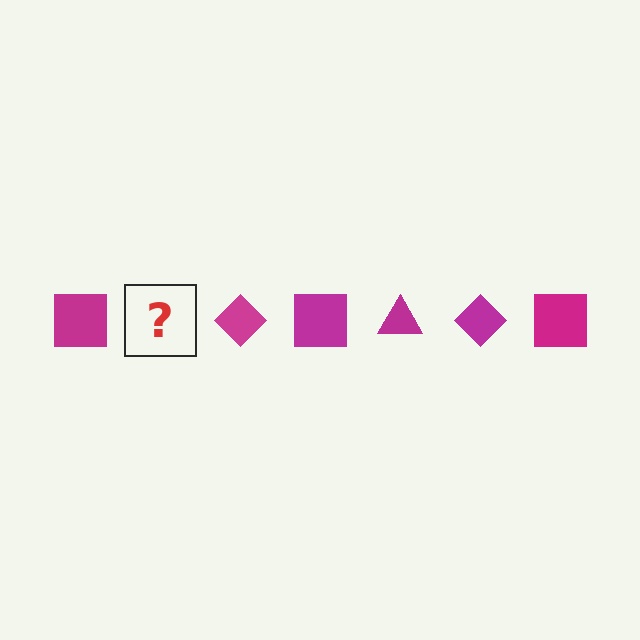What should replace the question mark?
The question mark should be replaced with a magenta triangle.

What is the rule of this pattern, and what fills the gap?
The rule is that the pattern cycles through square, triangle, diamond shapes in magenta. The gap should be filled with a magenta triangle.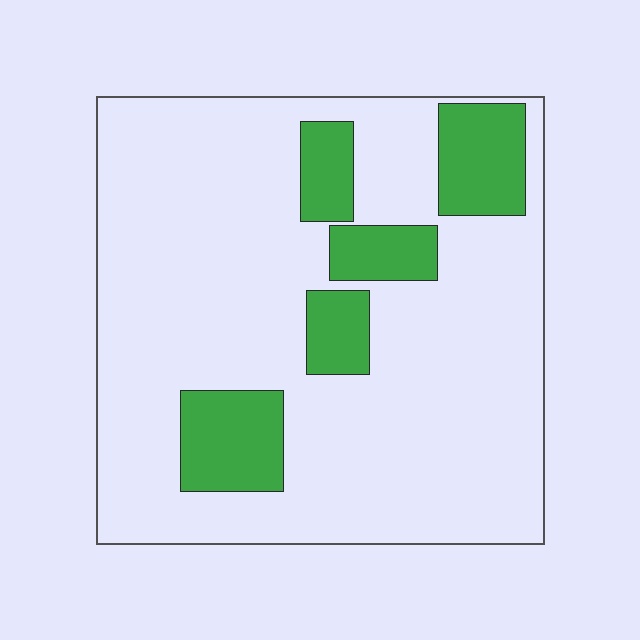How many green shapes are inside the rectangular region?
5.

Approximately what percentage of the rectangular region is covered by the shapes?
Approximately 20%.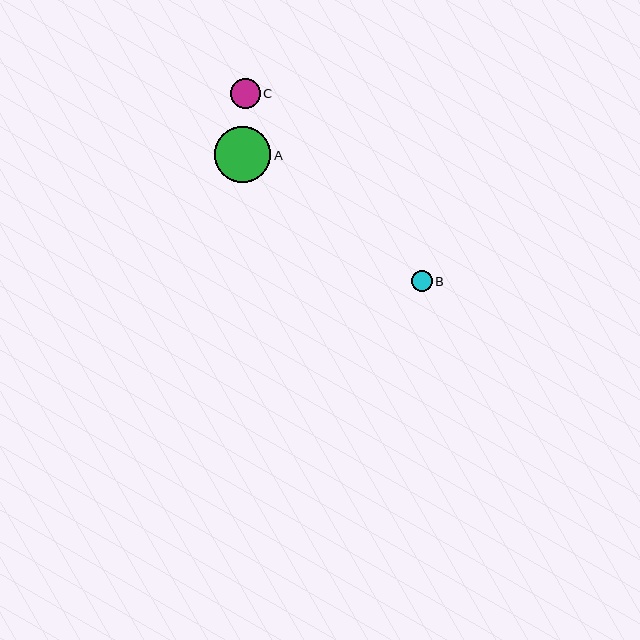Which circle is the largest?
Circle A is the largest with a size of approximately 57 pixels.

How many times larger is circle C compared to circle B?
Circle C is approximately 1.4 times the size of circle B.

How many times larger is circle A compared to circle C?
Circle A is approximately 1.9 times the size of circle C.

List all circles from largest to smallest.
From largest to smallest: A, C, B.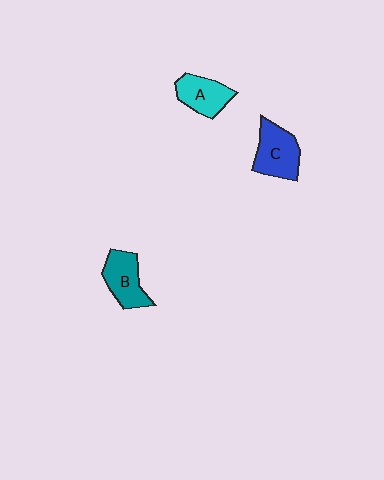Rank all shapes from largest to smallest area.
From largest to smallest: C (blue), B (teal), A (cyan).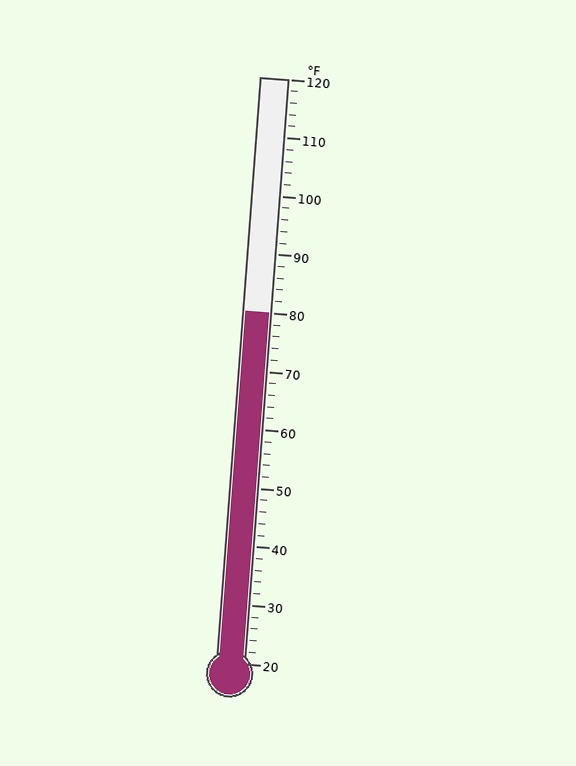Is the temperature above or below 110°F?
The temperature is below 110°F.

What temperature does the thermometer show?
The thermometer shows approximately 80°F.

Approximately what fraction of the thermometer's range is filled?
The thermometer is filled to approximately 60% of its range.